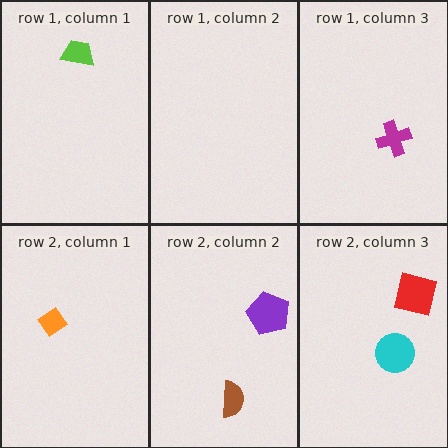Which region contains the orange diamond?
The row 2, column 1 region.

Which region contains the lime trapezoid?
The row 1, column 1 region.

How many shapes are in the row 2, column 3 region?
2.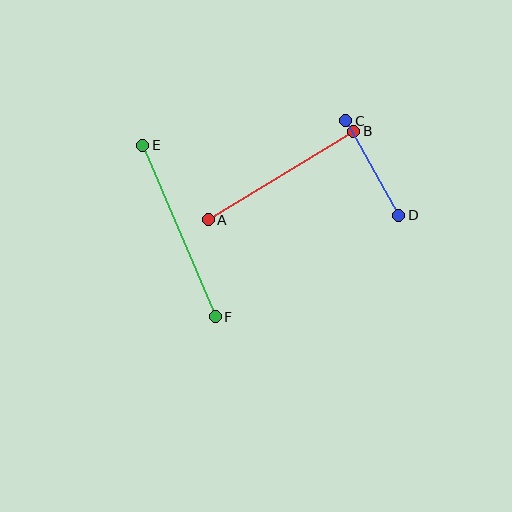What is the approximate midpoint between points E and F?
The midpoint is at approximately (179, 231) pixels.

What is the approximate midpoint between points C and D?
The midpoint is at approximately (372, 168) pixels.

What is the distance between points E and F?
The distance is approximately 186 pixels.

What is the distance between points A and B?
The distance is approximately 171 pixels.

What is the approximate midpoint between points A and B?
The midpoint is at approximately (281, 175) pixels.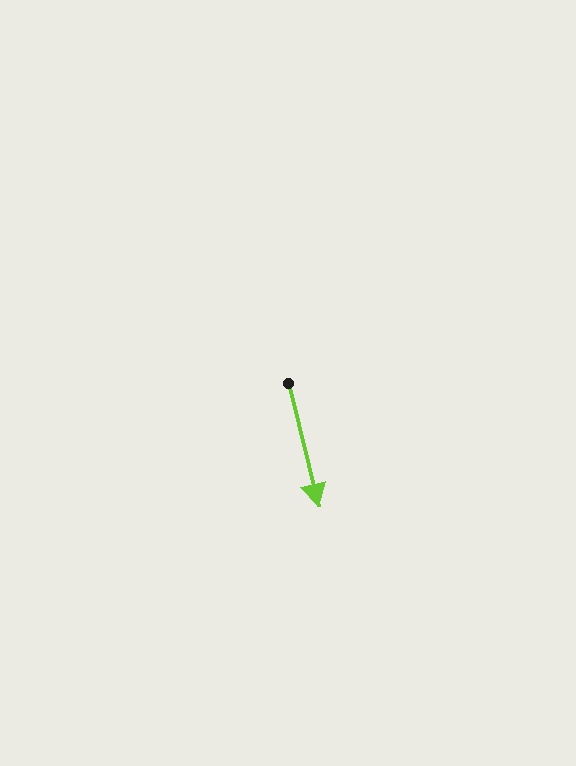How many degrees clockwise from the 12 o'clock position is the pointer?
Approximately 166 degrees.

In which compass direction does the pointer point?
South.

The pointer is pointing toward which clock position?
Roughly 6 o'clock.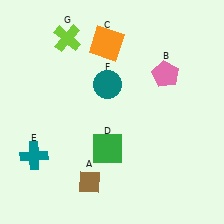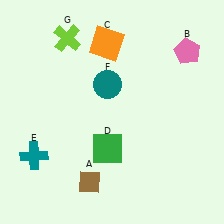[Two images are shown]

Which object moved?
The pink pentagon (B) moved up.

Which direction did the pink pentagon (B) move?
The pink pentagon (B) moved up.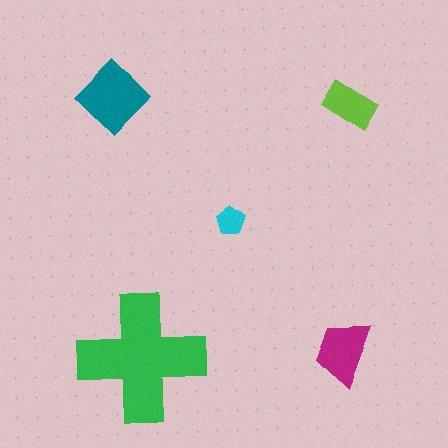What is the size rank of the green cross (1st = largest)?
1st.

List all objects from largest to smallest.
The green cross, the teal diamond, the magenta trapezoid, the lime rectangle, the cyan pentagon.